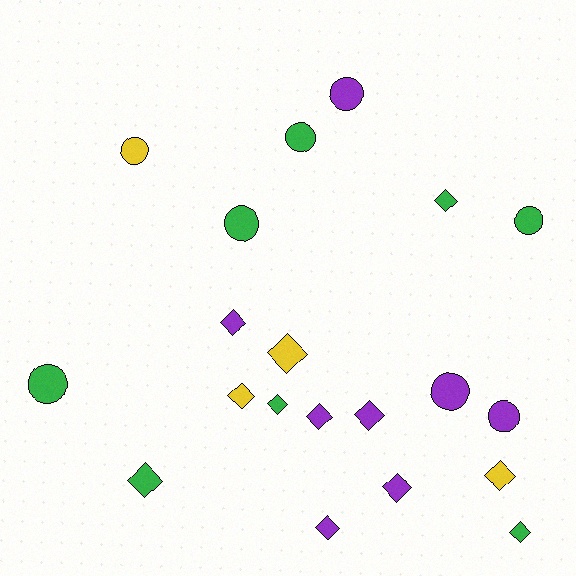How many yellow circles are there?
There is 1 yellow circle.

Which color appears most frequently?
Purple, with 8 objects.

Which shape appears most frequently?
Diamond, with 12 objects.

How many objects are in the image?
There are 20 objects.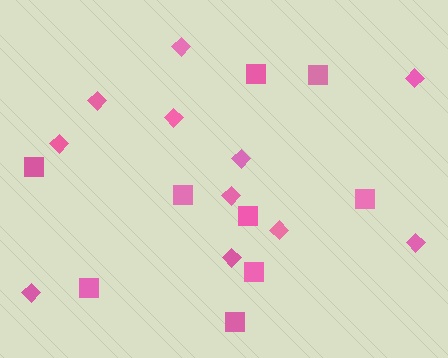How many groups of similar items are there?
There are 2 groups: one group of diamonds (11) and one group of squares (9).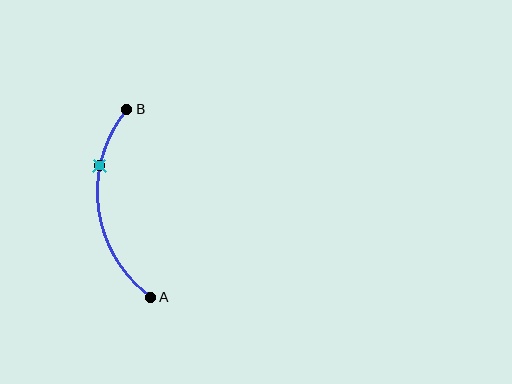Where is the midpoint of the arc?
The arc midpoint is the point on the curve farthest from the straight line joining A and B. It sits to the left of that line.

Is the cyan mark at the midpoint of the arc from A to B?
No. The cyan mark lies on the arc but is closer to endpoint B. The arc midpoint would be at the point on the curve equidistant along the arc from both A and B.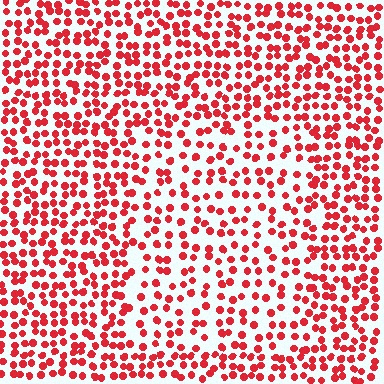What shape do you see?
I see a rectangle.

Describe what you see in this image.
The image contains small red elements arranged at two different densities. A rectangle-shaped region is visible where the elements are less densely packed than the surrounding area.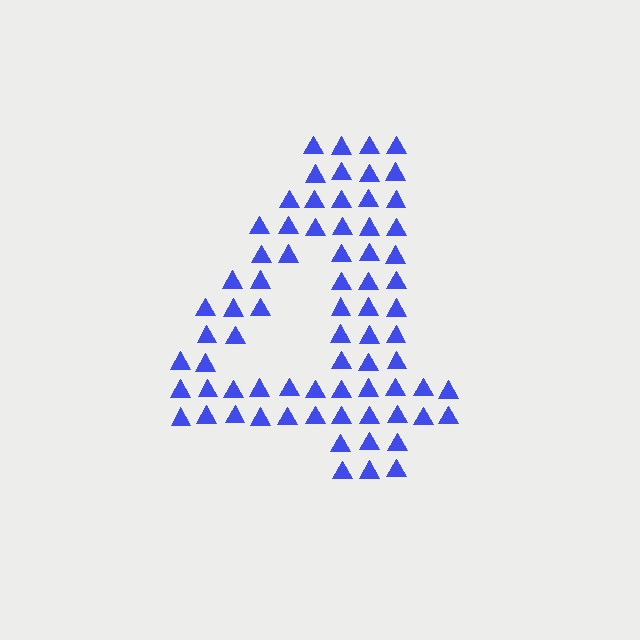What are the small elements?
The small elements are triangles.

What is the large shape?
The large shape is the digit 4.